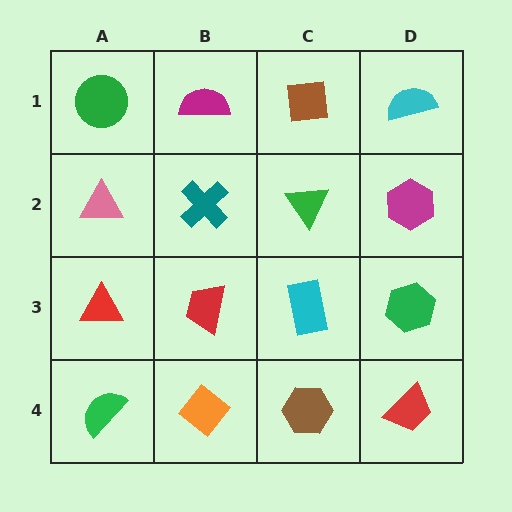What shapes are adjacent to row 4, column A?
A red triangle (row 3, column A), an orange diamond (row 4, column B).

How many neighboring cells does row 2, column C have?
4.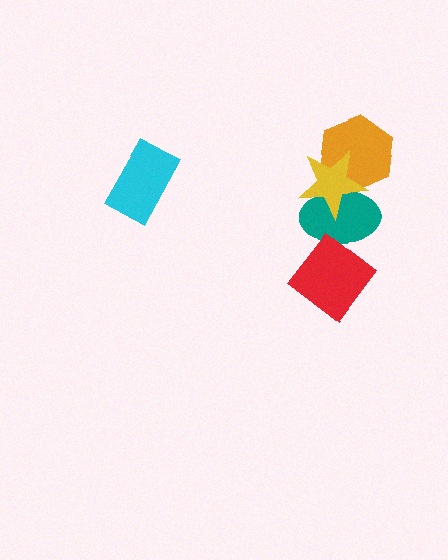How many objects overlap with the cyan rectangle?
0 objects overlap with the cyan rectangle.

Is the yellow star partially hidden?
No, no other shape covers it.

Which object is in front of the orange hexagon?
The yellow star is in front of the orange hexagon.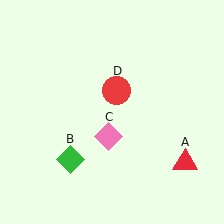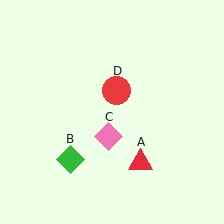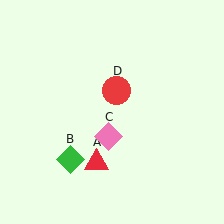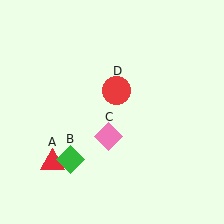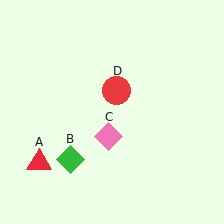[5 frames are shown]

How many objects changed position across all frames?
1 object changed position: red triangle (object A).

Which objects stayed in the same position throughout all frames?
Green diamond (object B) and pink diamond (object C) and red circle (object D) remained stationary.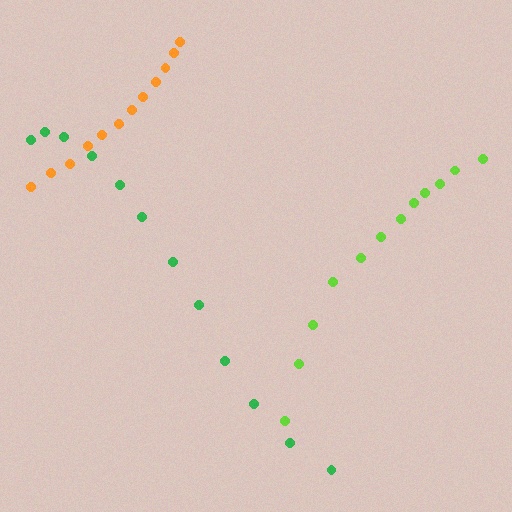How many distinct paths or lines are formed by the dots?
There are 3 distinct paths.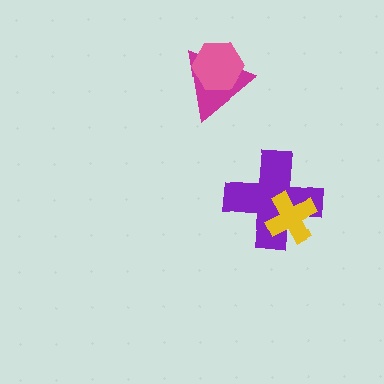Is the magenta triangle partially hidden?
Yes, it is partially covered by another shape.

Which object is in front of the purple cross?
The yellow cross is in front of the purple cross.